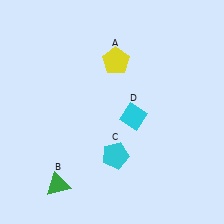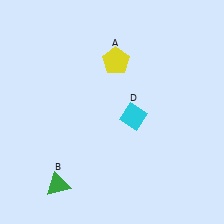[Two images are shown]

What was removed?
The cyan pentagon (C) was removed in Image 2.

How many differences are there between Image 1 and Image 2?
There is 1 difference between the two images.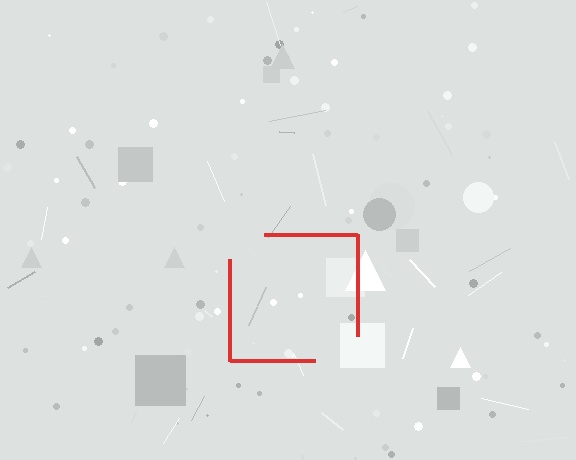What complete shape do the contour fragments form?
The contour fragments form a square.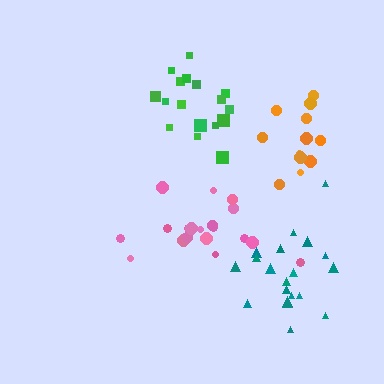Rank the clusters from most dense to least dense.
green, teal, pink, orange.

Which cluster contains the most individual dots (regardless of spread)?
Pink (20).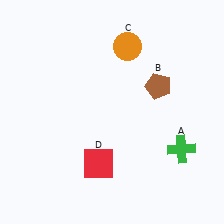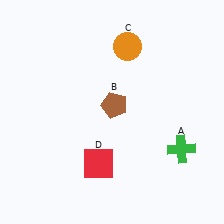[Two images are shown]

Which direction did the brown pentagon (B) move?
The brown pentagon (B) moved left.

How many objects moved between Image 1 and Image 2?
1 object moved between the two images.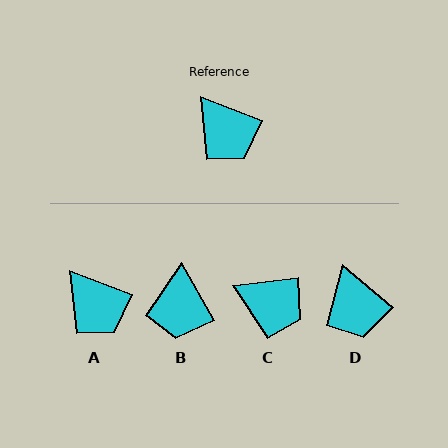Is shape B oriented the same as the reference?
No, it is off by about 40 degrees.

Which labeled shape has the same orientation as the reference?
A.